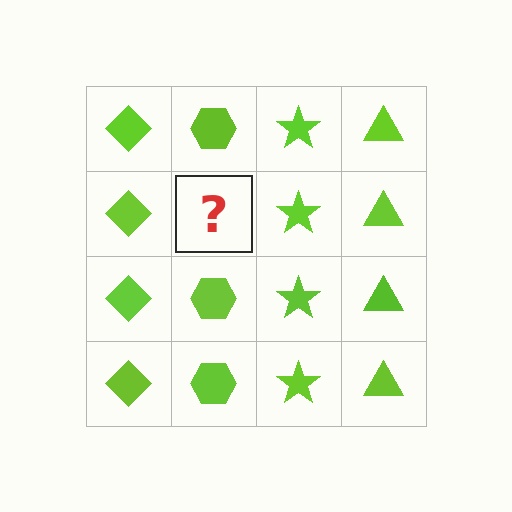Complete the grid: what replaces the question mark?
The question mark should be replaced with a lime hexagon.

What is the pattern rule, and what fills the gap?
The rule is that each column has a consistent shape. The gap should be filled with a lime hexagon.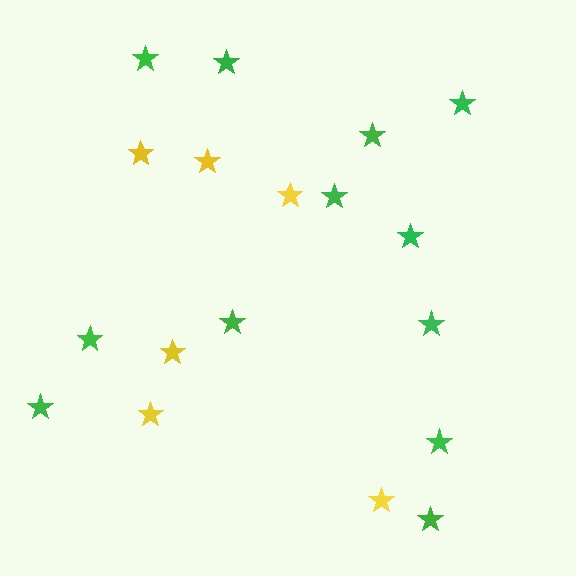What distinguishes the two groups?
There are 2 groups: one group of yellow stars (6) and one group of green stars (12).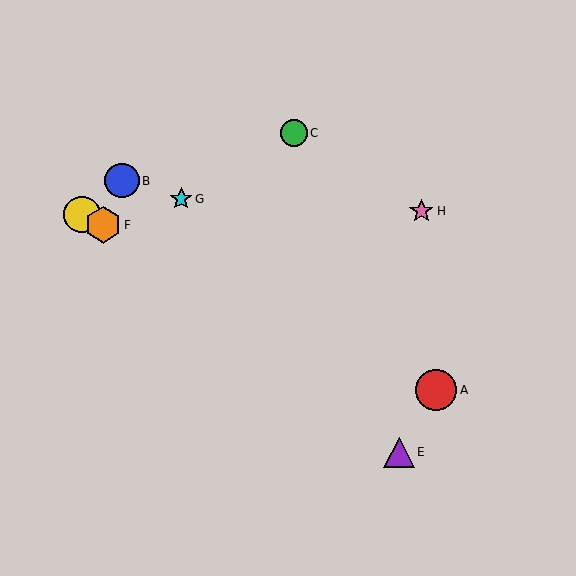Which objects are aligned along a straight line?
Objects A, D, F are aligned along a straight line.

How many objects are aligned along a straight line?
3 objects (A, D, F) are aligned along a straight line.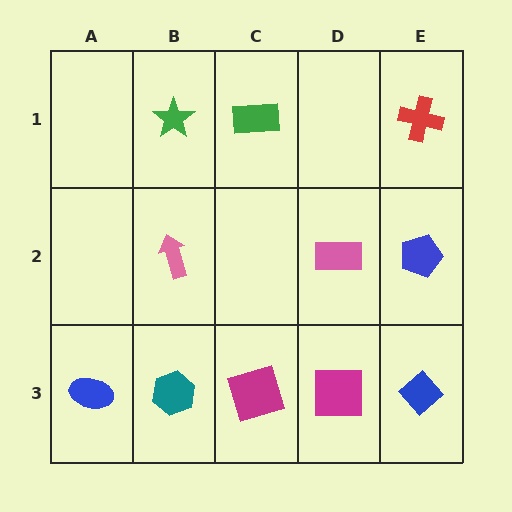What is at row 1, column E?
A red cross.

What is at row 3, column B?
A teal hexagon.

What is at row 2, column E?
A blue pentagon.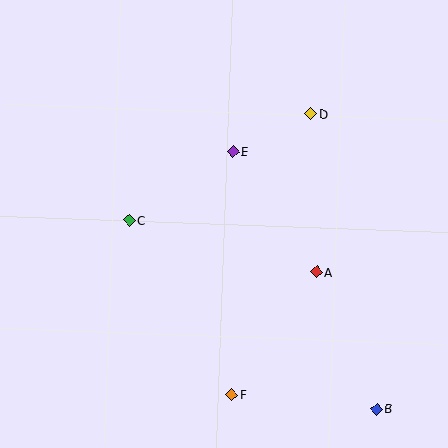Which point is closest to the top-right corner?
Point D is closest to the top-right corner.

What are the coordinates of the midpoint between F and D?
The midpoint between F and D is at (271, 254).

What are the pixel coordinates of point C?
Point C is at (129, 220).